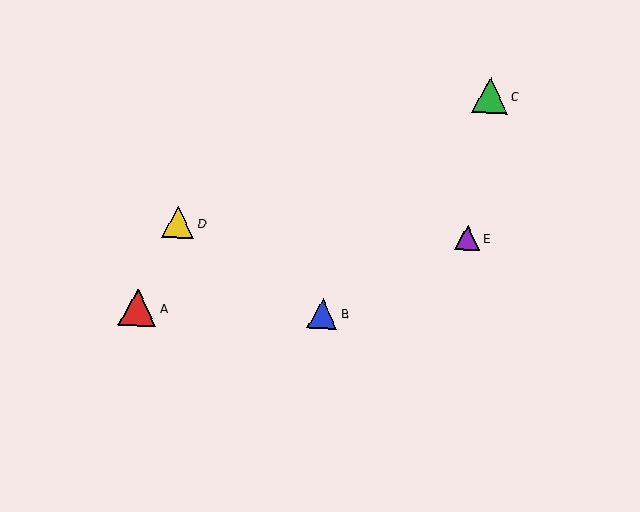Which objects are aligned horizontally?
Objects D, E are aligned horizontally.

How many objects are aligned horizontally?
2 objects (D, E) are aligned horizontally.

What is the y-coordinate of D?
Object D is at y≈222.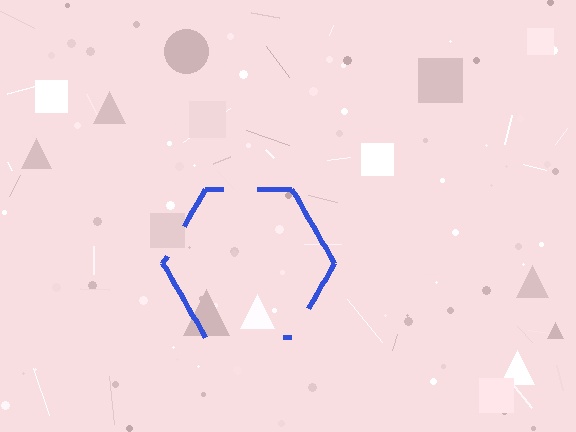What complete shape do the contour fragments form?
The contour fragments form a hexagon.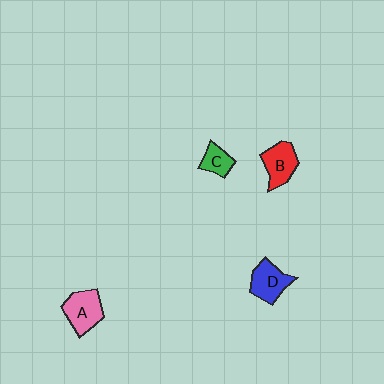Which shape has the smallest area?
Shape C (green).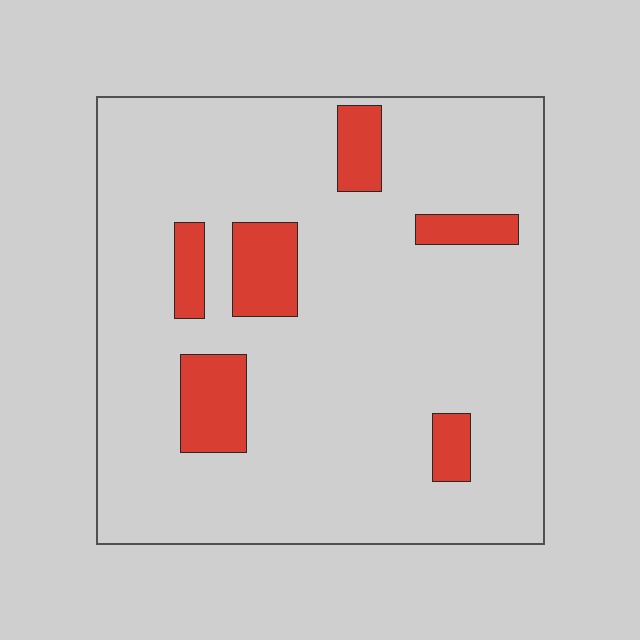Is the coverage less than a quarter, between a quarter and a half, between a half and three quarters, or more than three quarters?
Less than a quarter.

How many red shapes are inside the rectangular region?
6.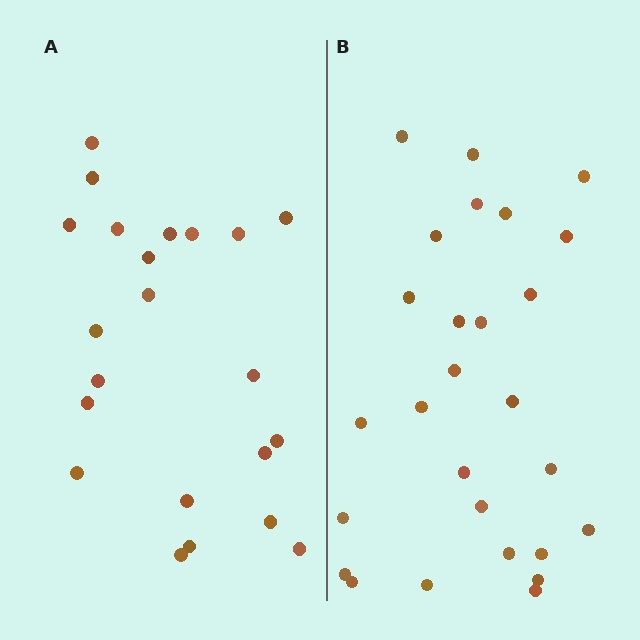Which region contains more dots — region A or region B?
Region B (the right region) has more dots.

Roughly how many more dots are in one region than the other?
Region B has about 5 more dots than region A.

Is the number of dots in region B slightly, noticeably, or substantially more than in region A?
Region B has only slightly more — the two regions are fairly close. The ratio is roughly 1.2 to 1.